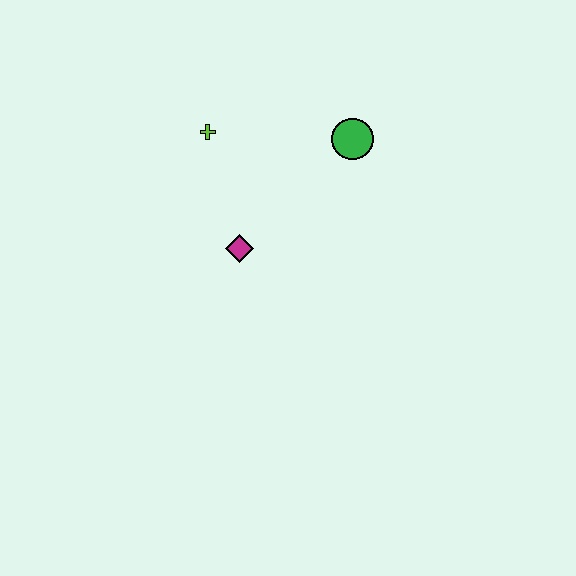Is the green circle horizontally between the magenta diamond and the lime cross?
No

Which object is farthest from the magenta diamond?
The green circle is farthest from the magenta diamond.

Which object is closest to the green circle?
The lime cross is closest to the green circle.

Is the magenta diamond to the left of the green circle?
Yes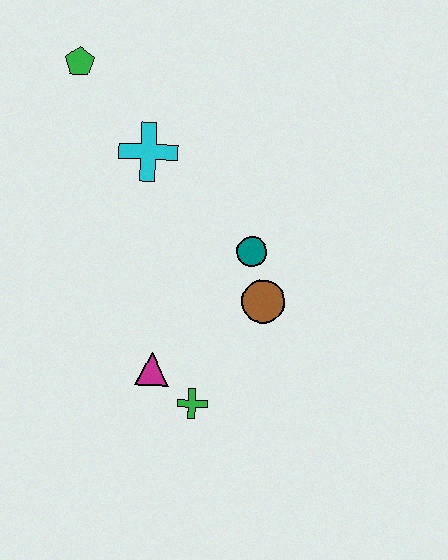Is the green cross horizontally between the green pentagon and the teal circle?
Yes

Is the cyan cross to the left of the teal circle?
Yes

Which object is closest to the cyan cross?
The green pentagon is closest to the cyan cross.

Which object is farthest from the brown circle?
The green pentagon is farthest from the brown circle.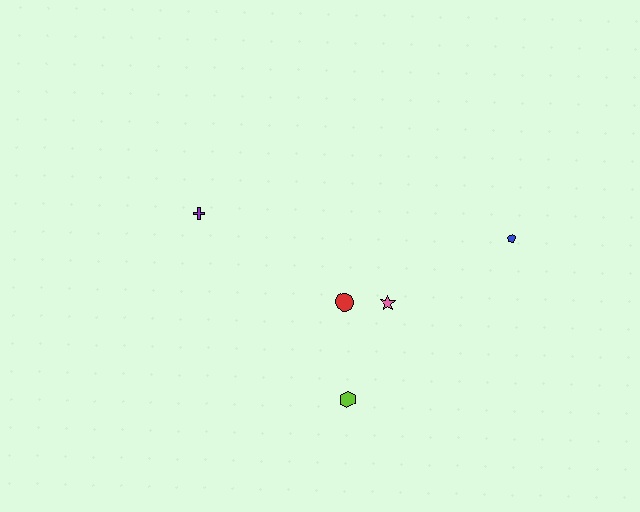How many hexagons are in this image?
There is 1 hexagon.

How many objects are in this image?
There are 5 objects.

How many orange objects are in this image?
There are no orange objects.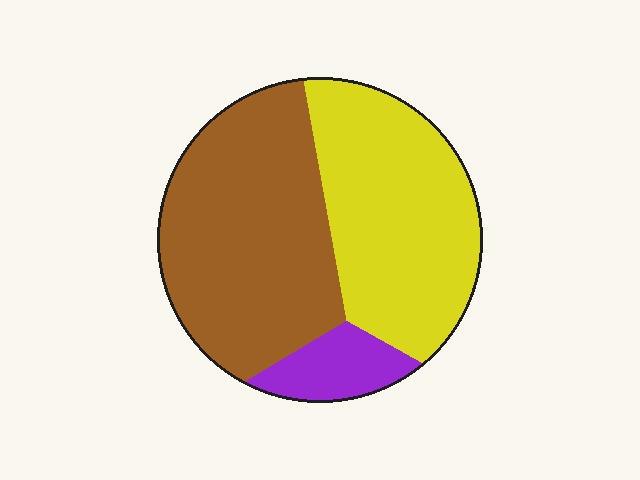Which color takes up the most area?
Brown, at roughly 50%.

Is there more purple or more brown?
Brown.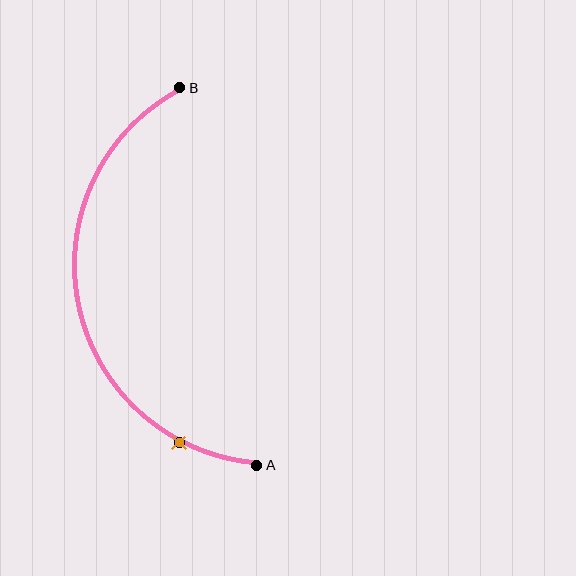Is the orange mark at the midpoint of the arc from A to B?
No. The orange mark lies on the arc but is closer to endpoint A. The arc midpoint would be at the point on the curve equidistant along the arc from both A and B.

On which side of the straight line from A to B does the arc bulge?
The arc bulges to the left of the straight line connecting A and B.